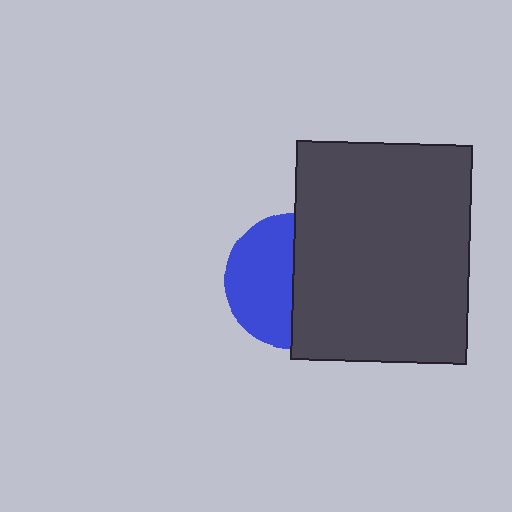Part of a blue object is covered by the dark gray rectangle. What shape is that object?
It is a circle.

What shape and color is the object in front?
The object in front is a dark gray rectangle.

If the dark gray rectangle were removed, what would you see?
You would see the complete blue circle.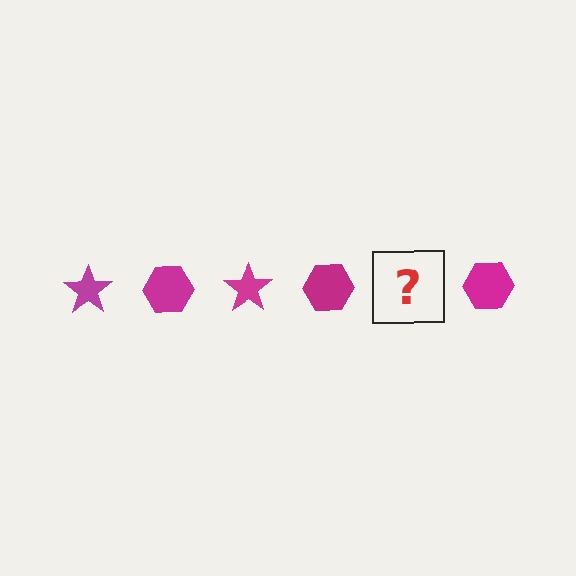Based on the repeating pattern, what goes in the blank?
The blank should be a magenta star.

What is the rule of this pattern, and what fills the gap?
The rule is that the pattern cycles through star, hexagon shapes in magenta. The gap should be filled with a magenta star.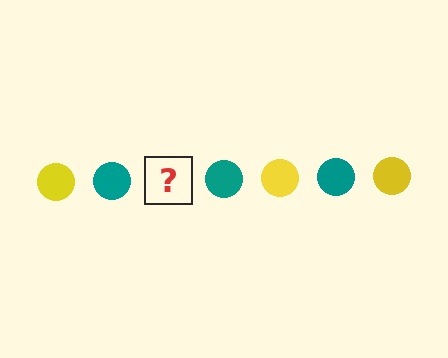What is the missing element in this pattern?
The missing element is a yellow circle.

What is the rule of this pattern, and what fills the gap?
The rule is that the pattern cycles through yellow, teal circles. The gap should be filled with a yellow circle.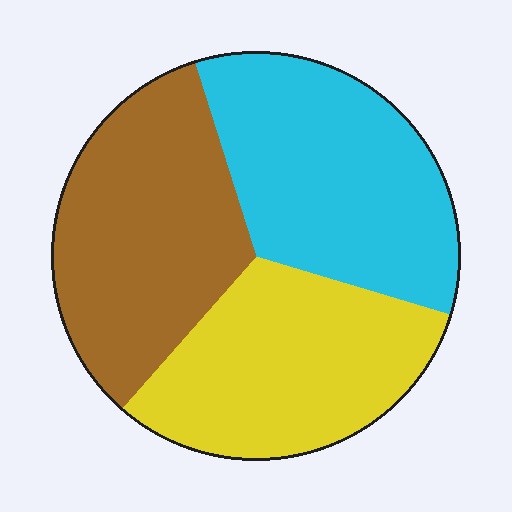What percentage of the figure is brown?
Brown covers around 35% of the figure.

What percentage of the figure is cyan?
Cyan takes up about one third (1/3) of the figure.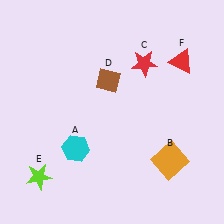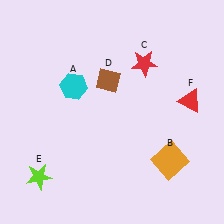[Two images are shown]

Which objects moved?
The objects that moved are: the cyan hexagon (A), the red triangle (F).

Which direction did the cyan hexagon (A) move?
The cyan hexagon (A) moved up.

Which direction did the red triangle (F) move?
The red triangle (F) moved down.